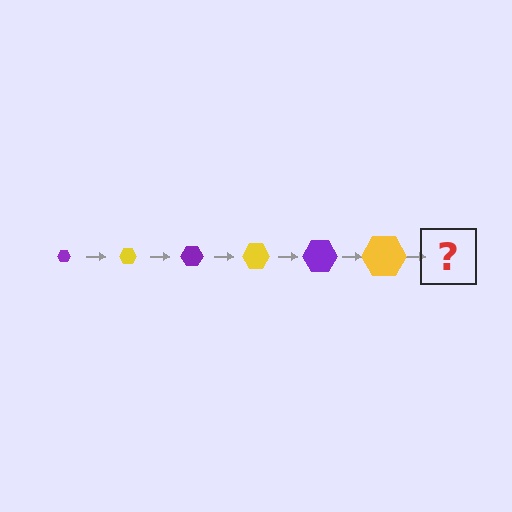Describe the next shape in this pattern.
It should be a purple hexagon, larger than the previous one.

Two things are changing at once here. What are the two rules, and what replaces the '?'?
The two rules are that the hexagon grows larger each step and the color cycles through purple and yellow. The '?' should be a purple hexagon, larger than the previous one.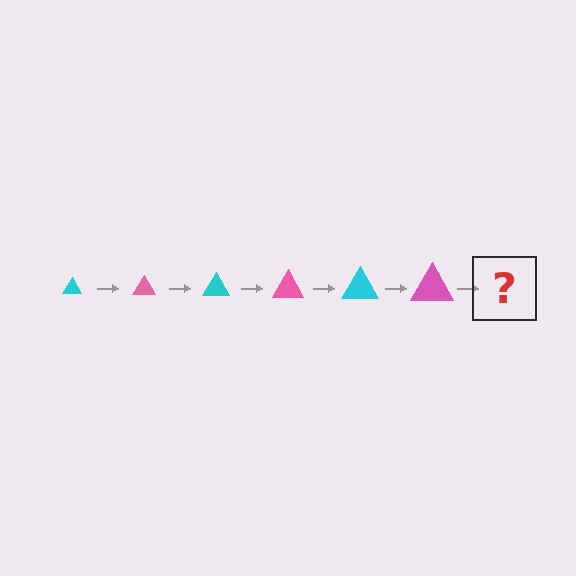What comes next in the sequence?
The next element should be a cyan triangle, larger than the previous one.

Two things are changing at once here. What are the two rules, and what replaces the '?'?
The two rules are that the triangle grows larger each step and the color cycles through cyan and pink. The '?' should be a cyan triangle, larger than the previous one.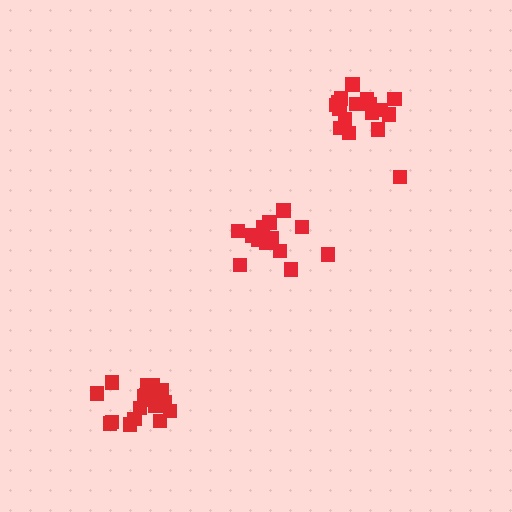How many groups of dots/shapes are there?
There are 3 groups.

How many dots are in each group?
Group 1: 17 dots, Group 2: 13 dots, Group 3: 17 dots (47 total).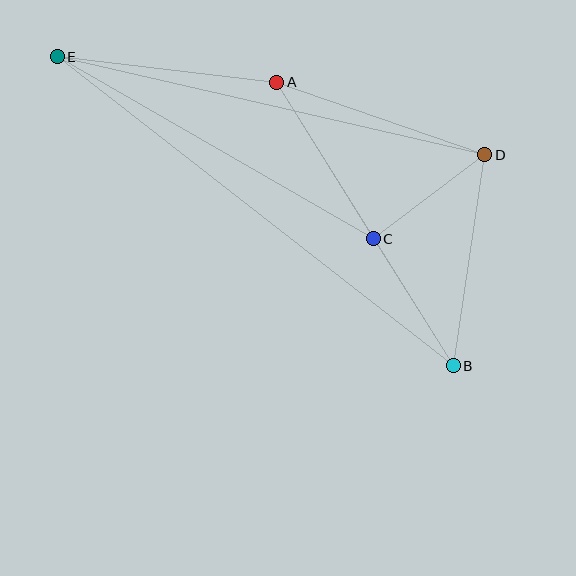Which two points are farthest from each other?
Points B and E are farthest from each other.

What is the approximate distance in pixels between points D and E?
The distance between D and E is approximately 439 pixels.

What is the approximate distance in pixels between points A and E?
The distance between A and E is approximately 221 pixels.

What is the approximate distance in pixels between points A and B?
The distance between A and B is approximately 334 pixels.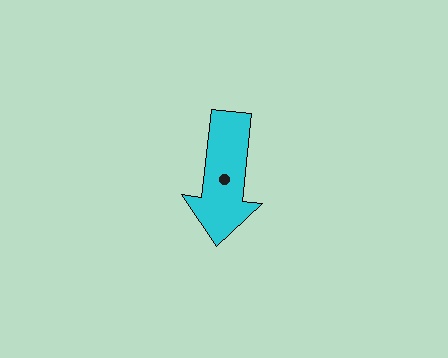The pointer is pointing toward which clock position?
Roughly 6 o'clock.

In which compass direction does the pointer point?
South.